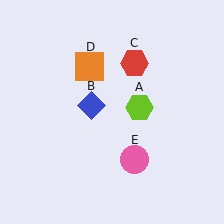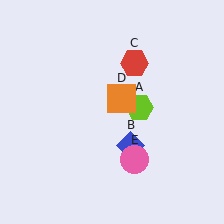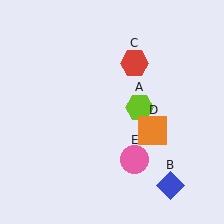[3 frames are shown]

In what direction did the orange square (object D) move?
The orange square (object D) moved down and to the right.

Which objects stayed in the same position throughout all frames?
Lime hexagon (object A) and red hexagon (object C) and pink circle (object E) remained stationary.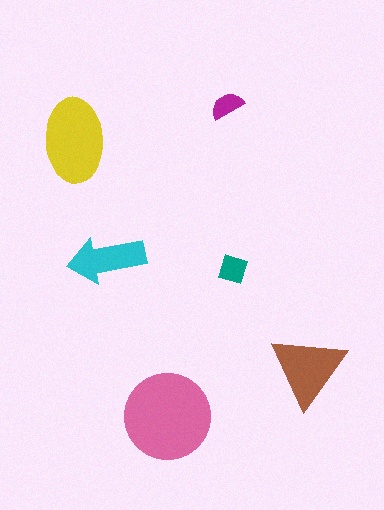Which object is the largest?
The pink circle.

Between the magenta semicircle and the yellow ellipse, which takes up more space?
The yellow ellipse.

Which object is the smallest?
The magenta semicircle.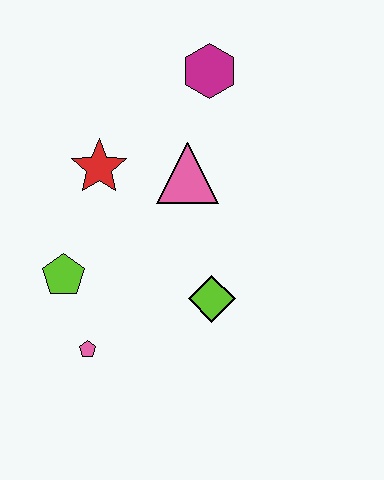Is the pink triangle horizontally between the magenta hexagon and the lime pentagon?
Yes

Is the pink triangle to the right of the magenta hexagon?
No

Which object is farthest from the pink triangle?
The pink pentagon is farthest from the pink triangle.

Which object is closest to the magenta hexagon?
The pink triangle is closest to the magenta hexagon.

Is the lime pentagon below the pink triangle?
Yes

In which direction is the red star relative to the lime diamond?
The red star is above the lime diamond.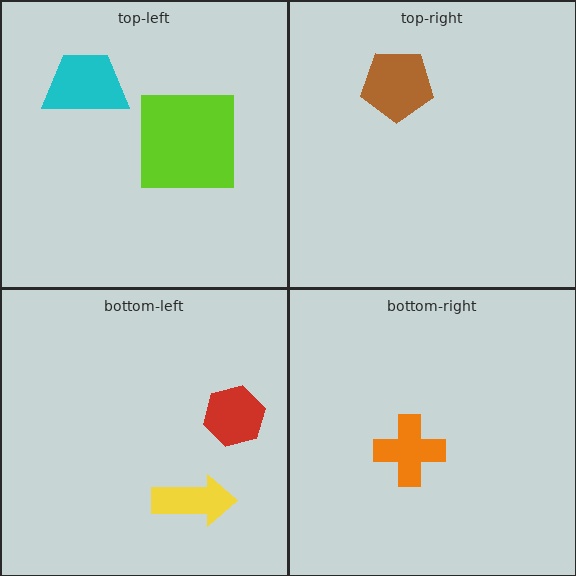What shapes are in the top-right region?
The brown pentagon.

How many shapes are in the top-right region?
1.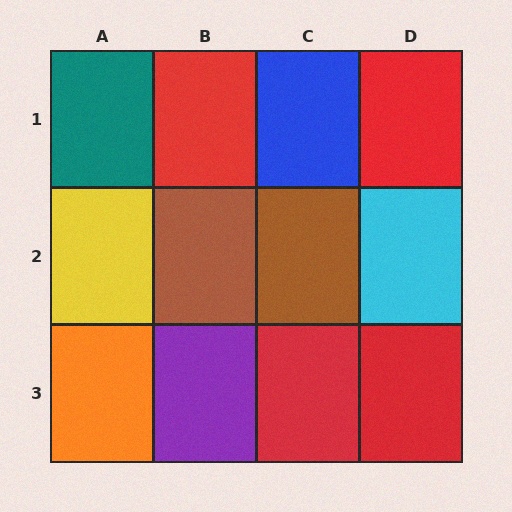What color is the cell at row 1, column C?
Blue.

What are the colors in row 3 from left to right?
Orange, purple, red, red.